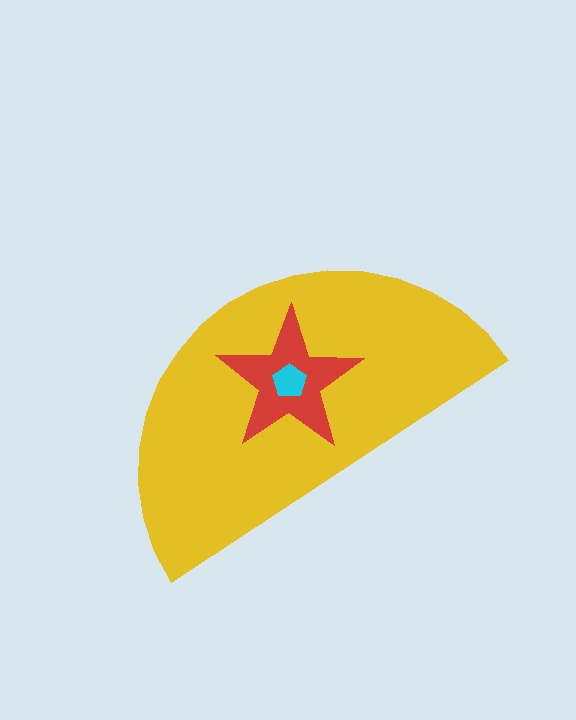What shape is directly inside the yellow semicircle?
The red star.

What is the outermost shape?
The yellow semicircle.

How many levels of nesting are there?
3.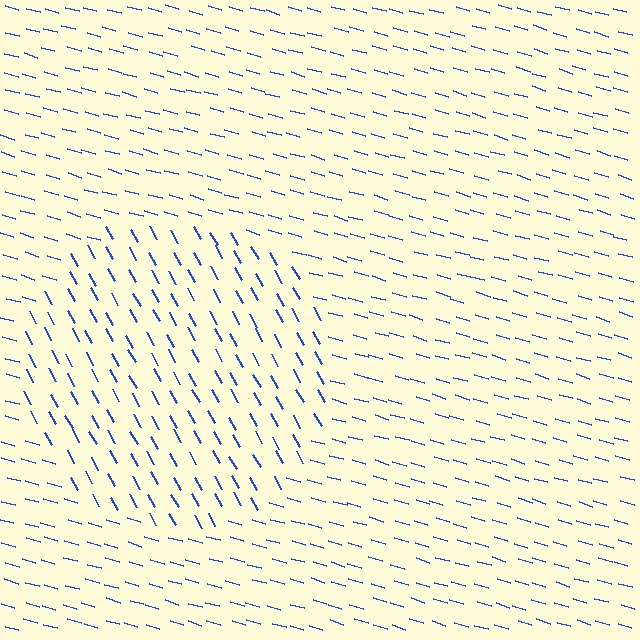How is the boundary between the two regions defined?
The boundary is defined purely by a change in line orientation (approximately 45 degrees difference). All lines are the same color and thickness.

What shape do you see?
I see a circle.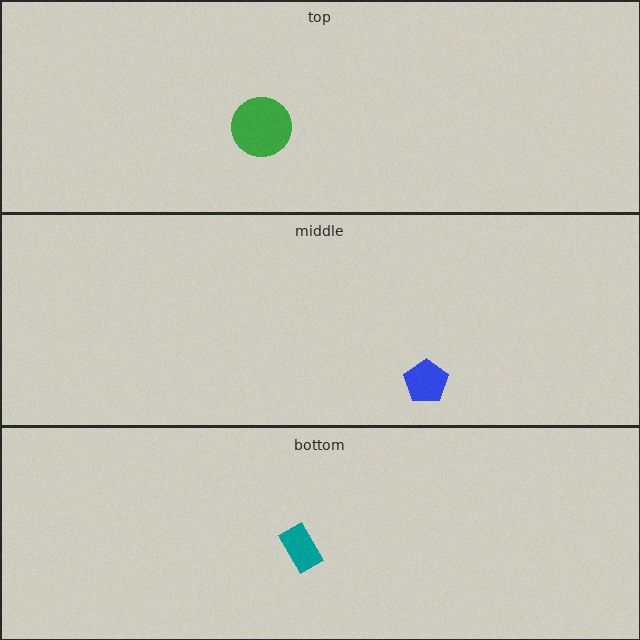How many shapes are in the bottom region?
1.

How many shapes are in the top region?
1.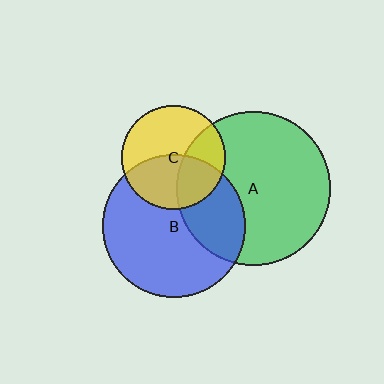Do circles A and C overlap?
Yes.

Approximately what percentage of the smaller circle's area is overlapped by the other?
Approximately 35%.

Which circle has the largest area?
Circle A (green).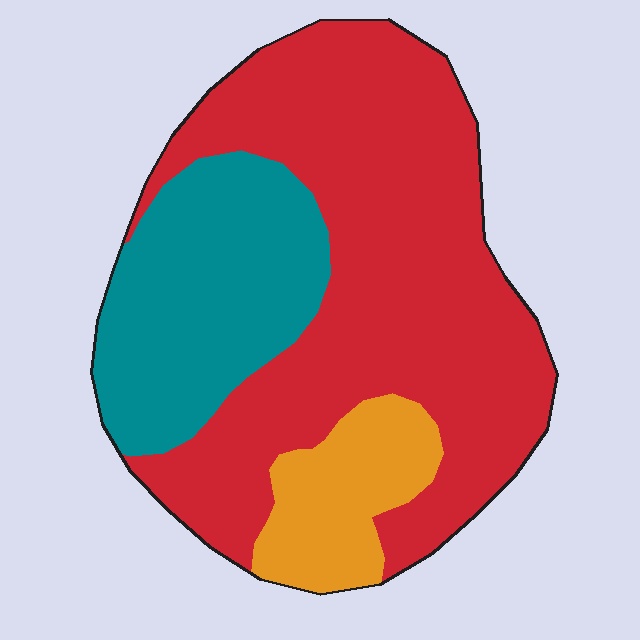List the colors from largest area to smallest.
From largest to smallest: red, teal, orange.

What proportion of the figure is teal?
Teal takes up about one quarter (1/4) of the figure.